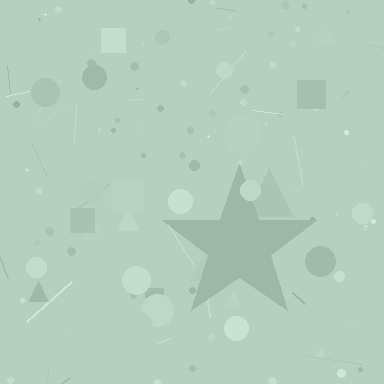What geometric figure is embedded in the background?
A star is embedded in the background.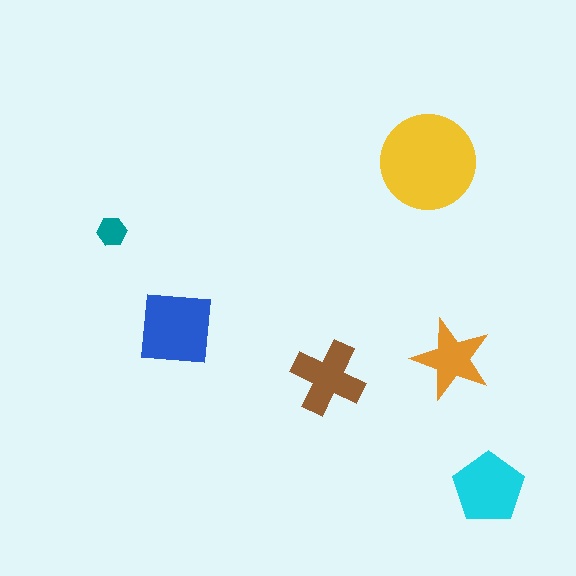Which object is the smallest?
The teal hexagon.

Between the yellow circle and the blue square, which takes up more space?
The yellow circle.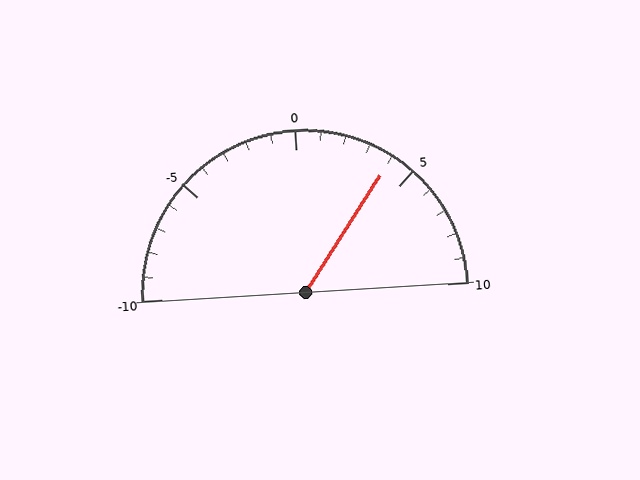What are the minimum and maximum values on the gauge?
The gauge ranges from -10 to 10.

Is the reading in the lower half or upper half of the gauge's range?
The reading is in the upper half of the range (-10 to 10).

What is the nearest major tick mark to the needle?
The nearest major tick mark is 5.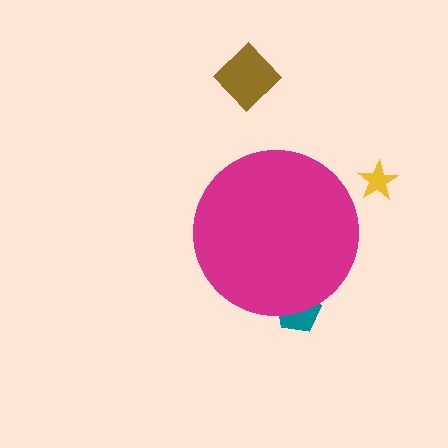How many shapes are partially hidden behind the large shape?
1 shape is partially hidden.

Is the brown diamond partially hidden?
No, the brown diamond is fully visible.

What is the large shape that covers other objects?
A magenta circle.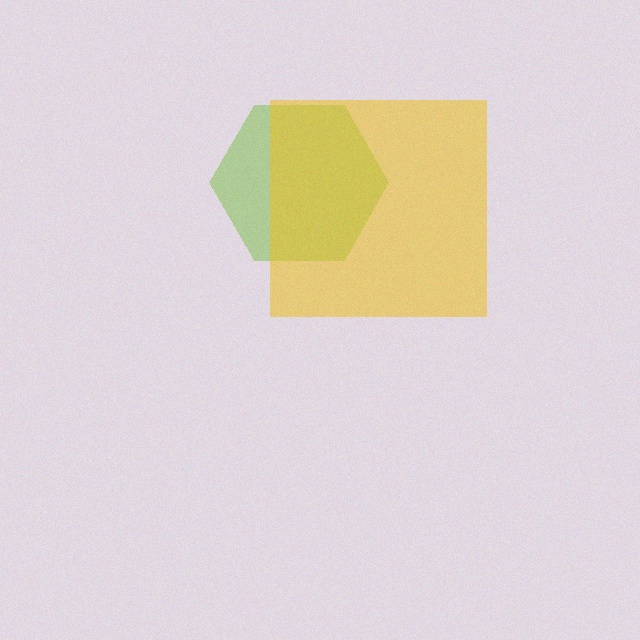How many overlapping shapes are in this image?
There are 2 overlapping shapes in the image.